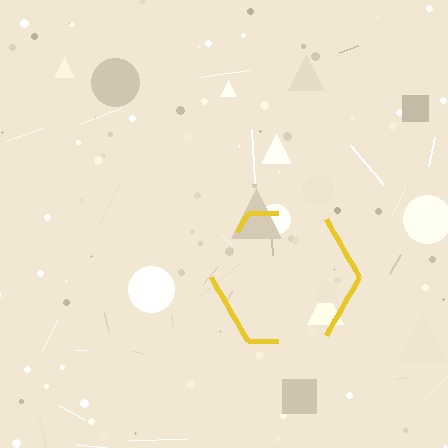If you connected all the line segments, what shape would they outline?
They would outline a hexagon.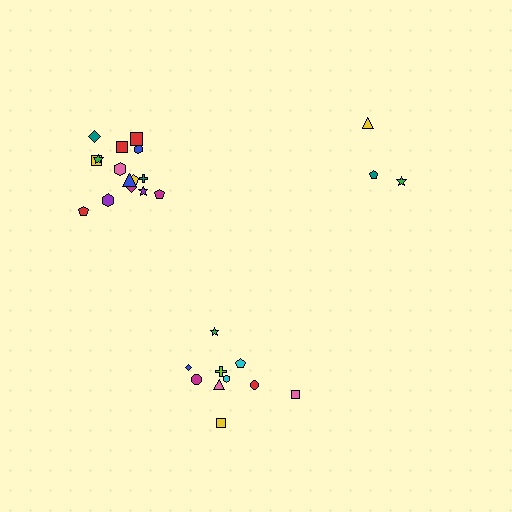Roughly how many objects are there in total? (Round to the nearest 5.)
Roughly 30 objects in total.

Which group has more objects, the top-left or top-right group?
The top-left group.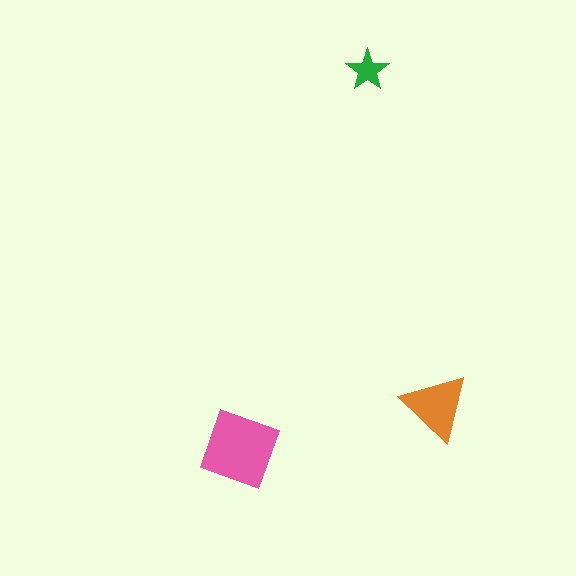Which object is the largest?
The pink diamond.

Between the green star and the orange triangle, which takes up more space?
The orange triangle.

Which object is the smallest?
The green star.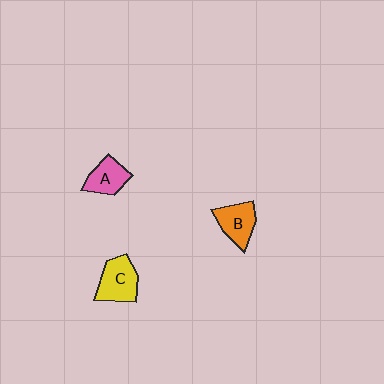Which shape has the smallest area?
Shape A (pink).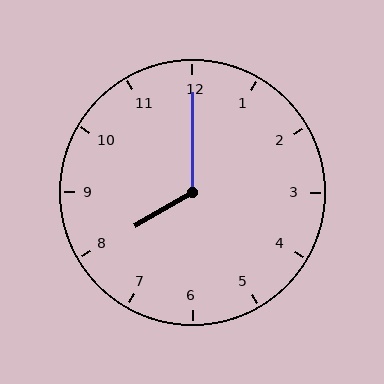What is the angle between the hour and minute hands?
Approximately 120 degrees.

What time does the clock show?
8:00.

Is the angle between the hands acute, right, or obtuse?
It is obtuse.